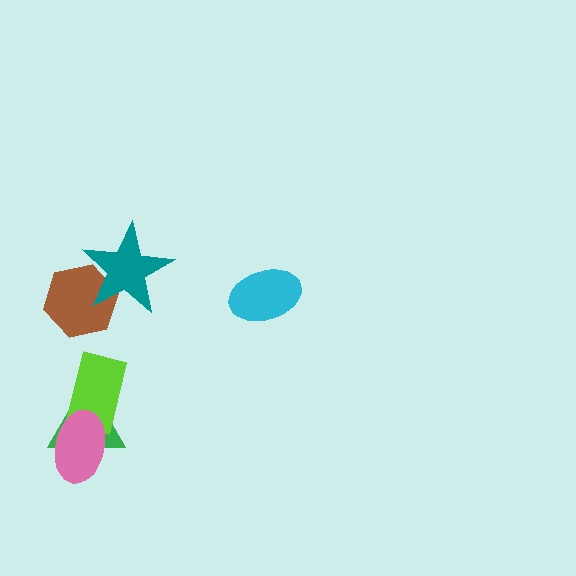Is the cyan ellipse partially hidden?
No, no other shape covers it.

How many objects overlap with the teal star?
1 object overlaps with the teal star.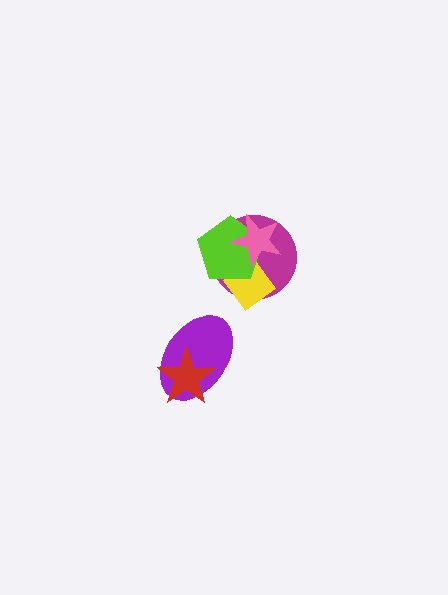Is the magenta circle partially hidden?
Yes, it is partially covered by another shape.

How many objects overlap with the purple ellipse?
1 object overlaps with the purple ellipse.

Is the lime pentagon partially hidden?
Yes, it is partially covered by another shape.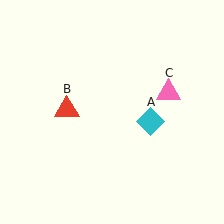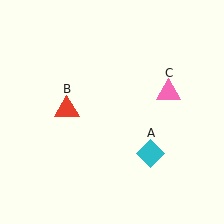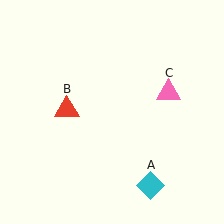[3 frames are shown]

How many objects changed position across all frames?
1 object changed position: cyan diamond (object A).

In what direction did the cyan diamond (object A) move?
The cyan diamond (object A) moved down.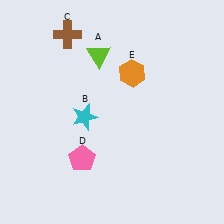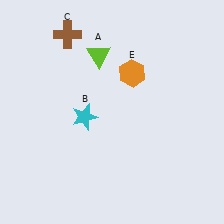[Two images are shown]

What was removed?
The pink pentagon (D) was removed in Image 2.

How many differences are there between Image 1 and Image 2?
There is 1 difference between the two images.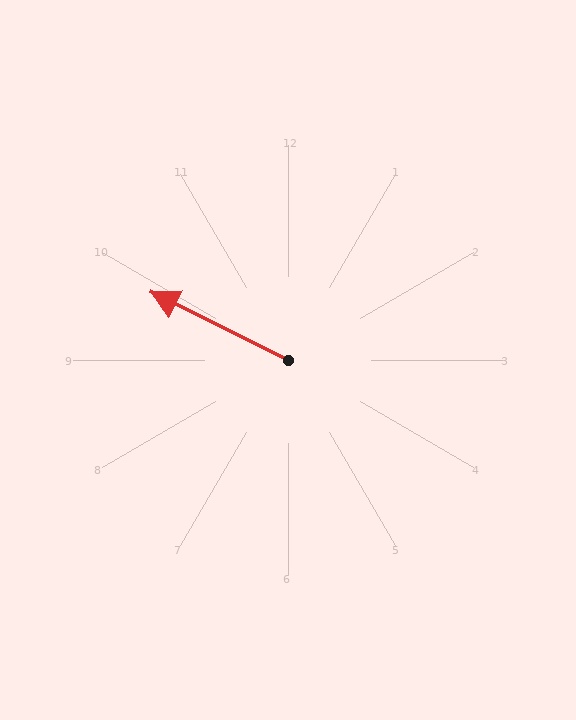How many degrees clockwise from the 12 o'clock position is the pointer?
Approximately 297 degrees.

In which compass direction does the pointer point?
Northwest.